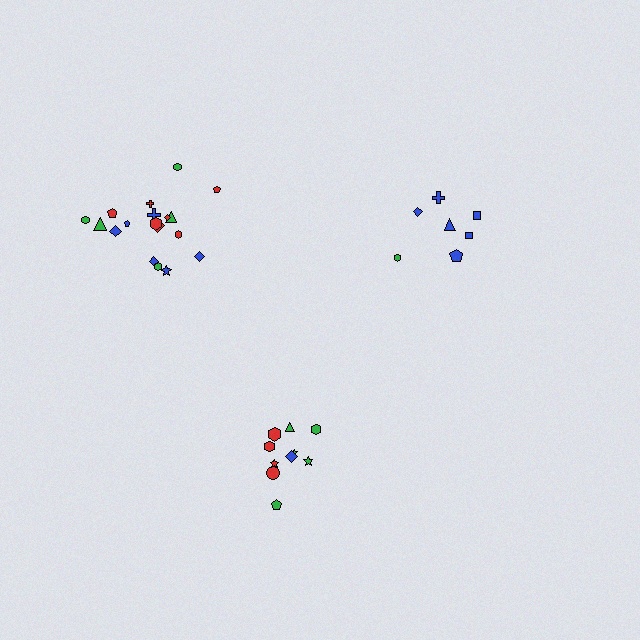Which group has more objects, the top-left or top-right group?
The top-left group.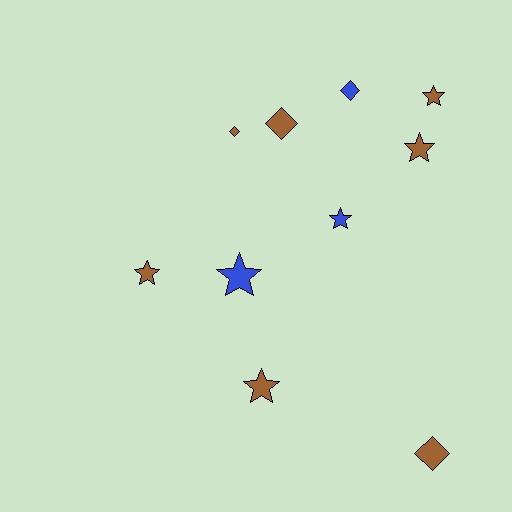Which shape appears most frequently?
Star, with 6 objects.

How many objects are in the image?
There are 10 objects.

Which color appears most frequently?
Brown, with 7 objects.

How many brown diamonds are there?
There are 3 brown diamonds.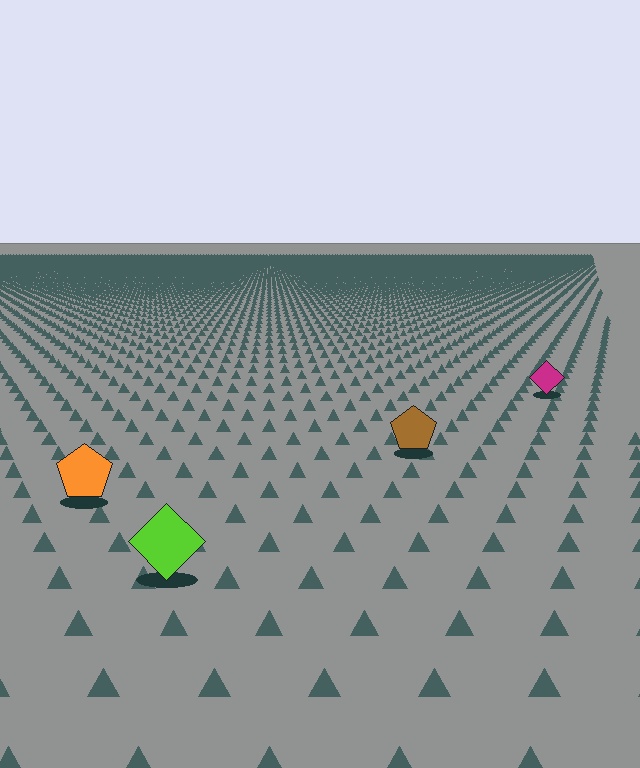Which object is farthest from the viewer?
The magenta diamond is farthest from the viewer. It appears smaller and the ground texture around it is denser.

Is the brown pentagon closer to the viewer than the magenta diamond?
Yes. The brown pentagon is closer — you can tell from the texture gradient: the ground texture is coarser near it.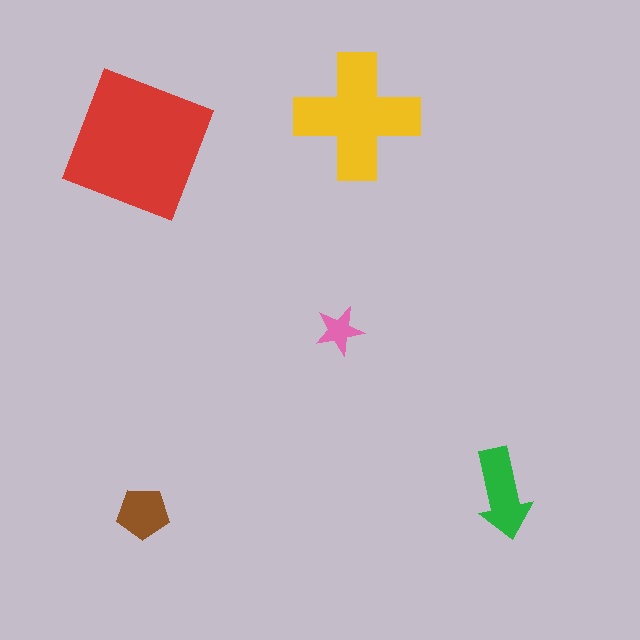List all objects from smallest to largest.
The pink star, the brown pentagon, the green arrow, the yellow cross, the red square.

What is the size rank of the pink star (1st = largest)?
5th.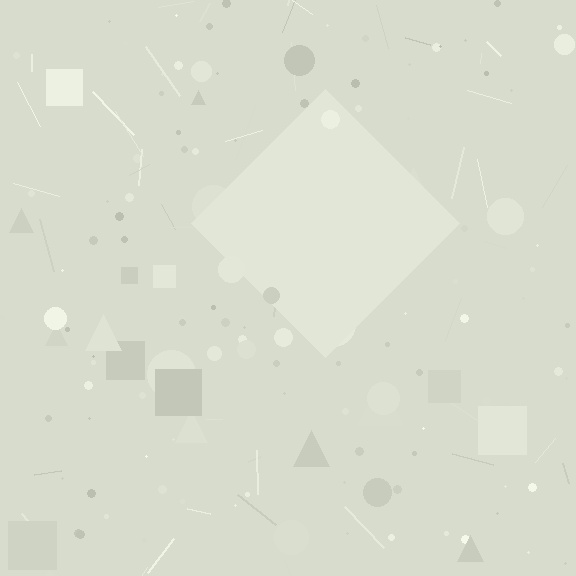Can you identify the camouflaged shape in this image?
The camouflaged shape is a diamond.